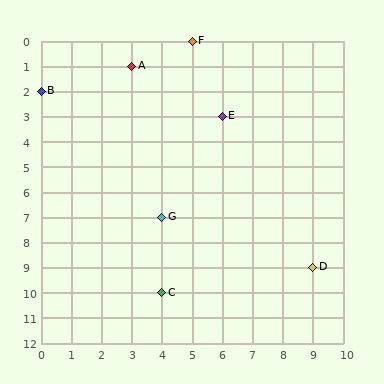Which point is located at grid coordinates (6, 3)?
Point E is at (6, 3).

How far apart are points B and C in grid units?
Points B and C are 4 columns and 8 rows apart (about 8.9 grid units diagonally).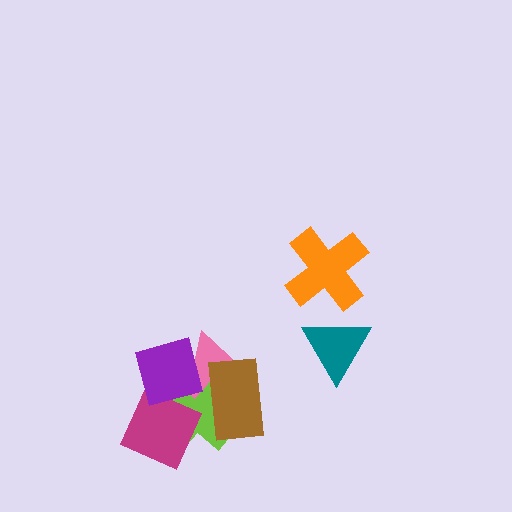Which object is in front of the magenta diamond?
The purple diamond is in front of the magenta diamond.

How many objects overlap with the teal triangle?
0 objects overlap with the teal triangle.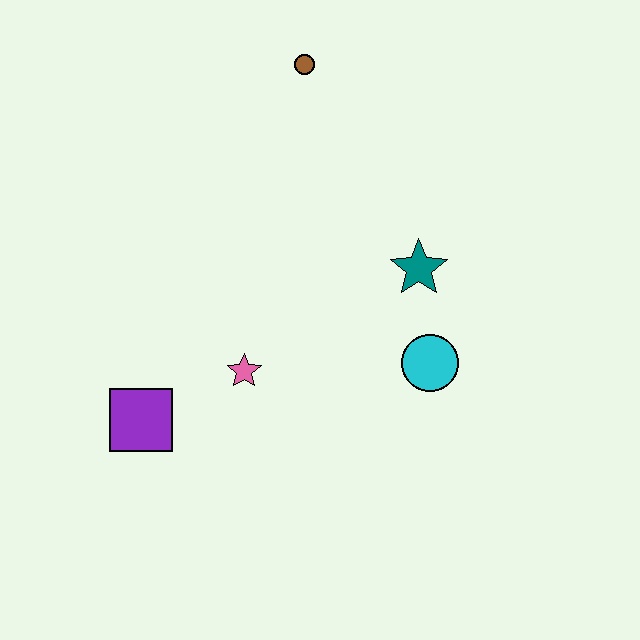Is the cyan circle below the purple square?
No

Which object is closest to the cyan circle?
The teal star is closest to the cyan circle.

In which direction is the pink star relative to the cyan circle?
The pink star is to the left of the cyan circle.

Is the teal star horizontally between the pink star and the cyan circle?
Yes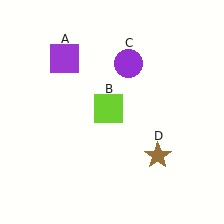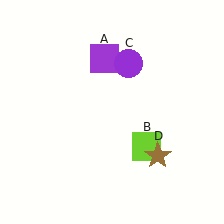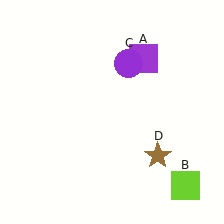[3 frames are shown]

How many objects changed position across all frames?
2 objects changed position: purple square (object A), lime square (object B).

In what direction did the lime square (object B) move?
The lime square (object B) moved down and to the right.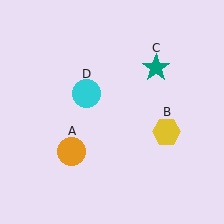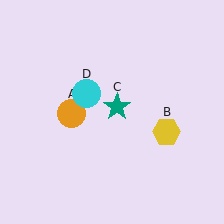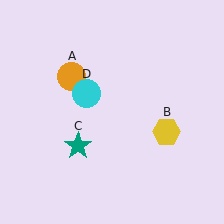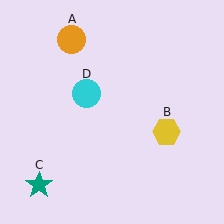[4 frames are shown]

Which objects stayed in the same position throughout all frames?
Yellow hexagon (object B) and cyan circle (object D) remained stationary.